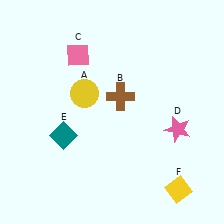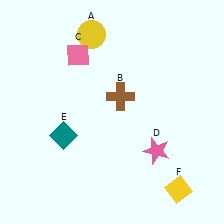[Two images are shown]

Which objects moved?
The objects that moved are: the yellow circle (A), the pink star (D).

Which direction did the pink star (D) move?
The pink star (D) moved down.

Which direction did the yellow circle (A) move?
The yellow circle (A) moved up.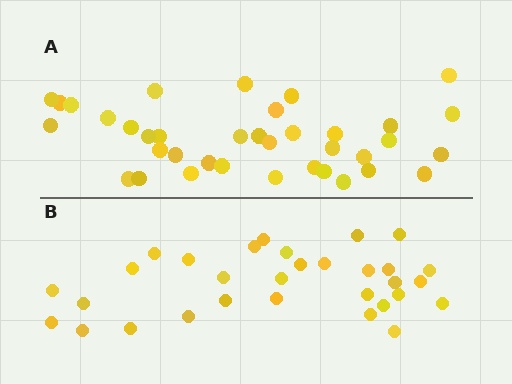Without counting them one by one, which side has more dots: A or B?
Region A (the top region) has more dots.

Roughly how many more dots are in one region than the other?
Region A has about 6 more dots than region B.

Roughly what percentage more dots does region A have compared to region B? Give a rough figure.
About 20% more.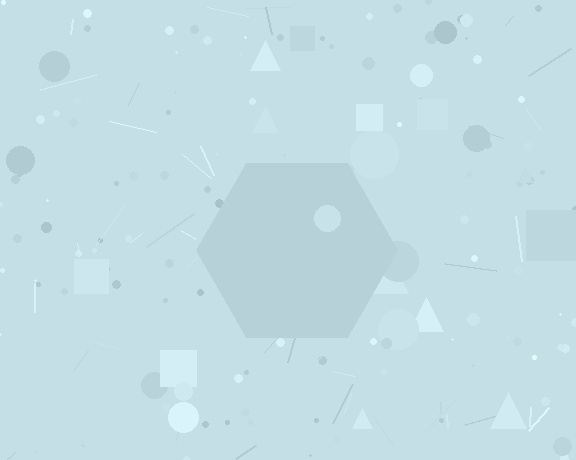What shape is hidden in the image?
A hexagon is hidden in the image.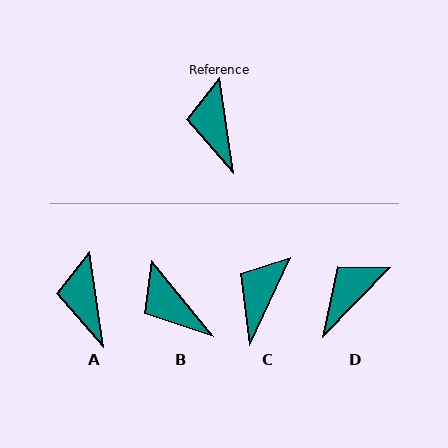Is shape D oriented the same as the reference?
No, it is off by about 53 degrees.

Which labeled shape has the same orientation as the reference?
A.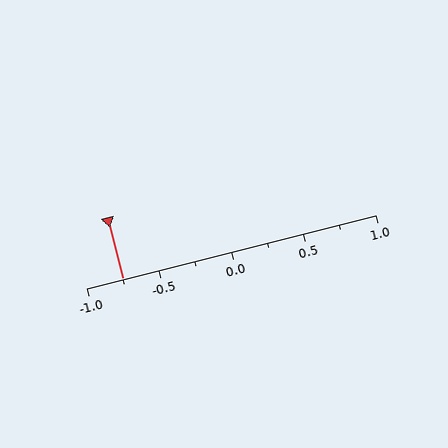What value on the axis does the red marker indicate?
The marker indicates approximately -0.75.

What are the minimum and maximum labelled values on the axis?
The axis runs from -1.0 to 1.0.